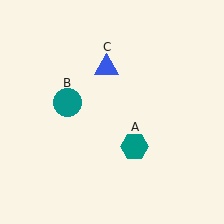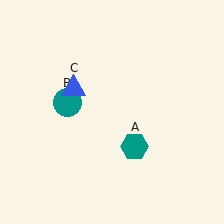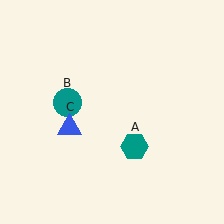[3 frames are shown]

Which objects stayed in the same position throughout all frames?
Teal hexagon (object A) and teal circle (object B) remained stationary.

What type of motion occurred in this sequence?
The blue triangle (object C) rotated counterclockwise around the center of the scene.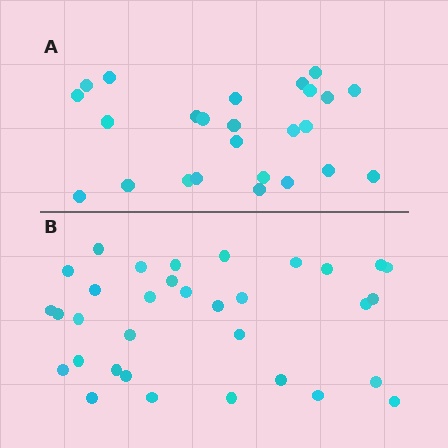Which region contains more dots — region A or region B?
Region B (the bottom region) has more dots.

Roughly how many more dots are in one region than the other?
Region B has roughly 8 or so more dots than region A.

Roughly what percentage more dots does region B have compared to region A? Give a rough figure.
About 30% more.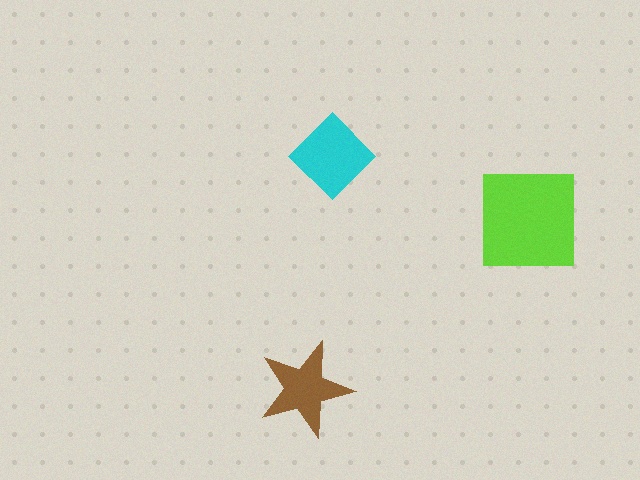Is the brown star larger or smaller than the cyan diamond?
Smaller.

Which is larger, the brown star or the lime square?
The lime square.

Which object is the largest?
The lime square.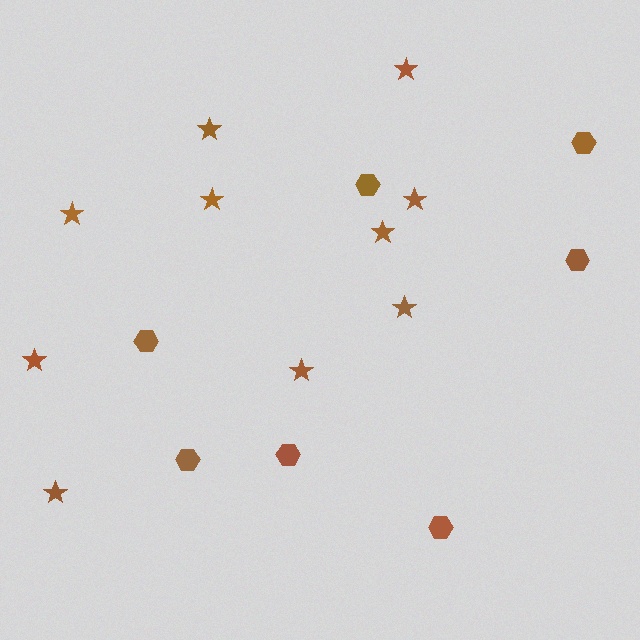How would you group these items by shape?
There are 2 groups: one group of stars (10) and one group of hexagons (7).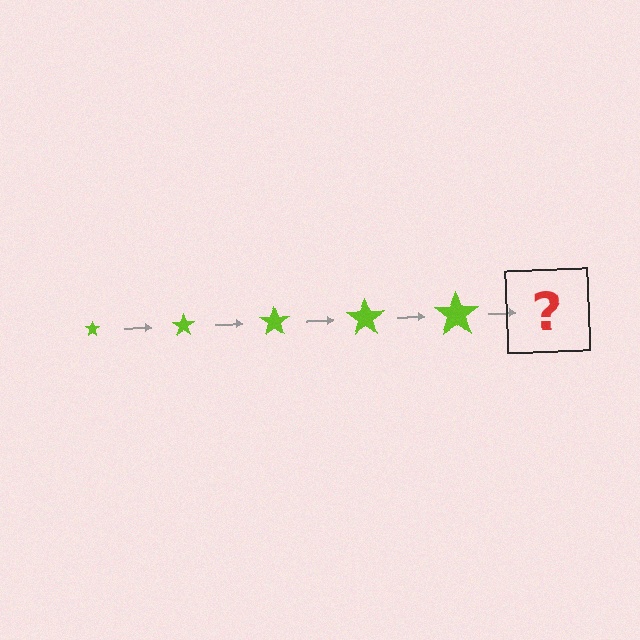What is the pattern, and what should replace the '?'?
The pattern is that the star gets progressively larger each step. The '?' should be a lime star, larger than the previous one.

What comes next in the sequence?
The next element should be a lime star, larger than the previous one.